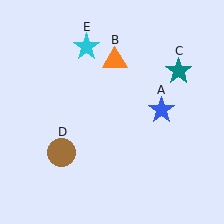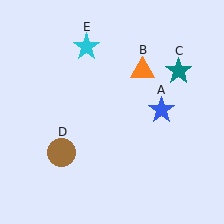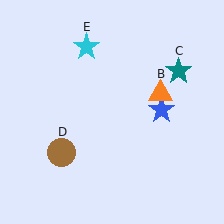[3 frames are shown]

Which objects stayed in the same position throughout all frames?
Blue star (object A) and teal star (object C) and brown circle (object D) and cyan star (object E) remained stationary.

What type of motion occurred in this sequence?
The orange triangle (object B) rotated clockwise around the center of the scene.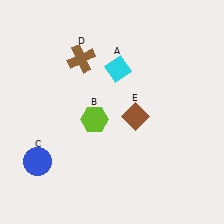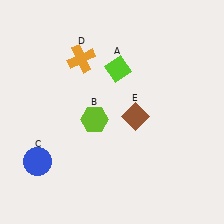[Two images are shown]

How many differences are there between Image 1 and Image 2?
There are 2 differences between the two images.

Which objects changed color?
A changed from cyan to lime. D changed from brown to orange.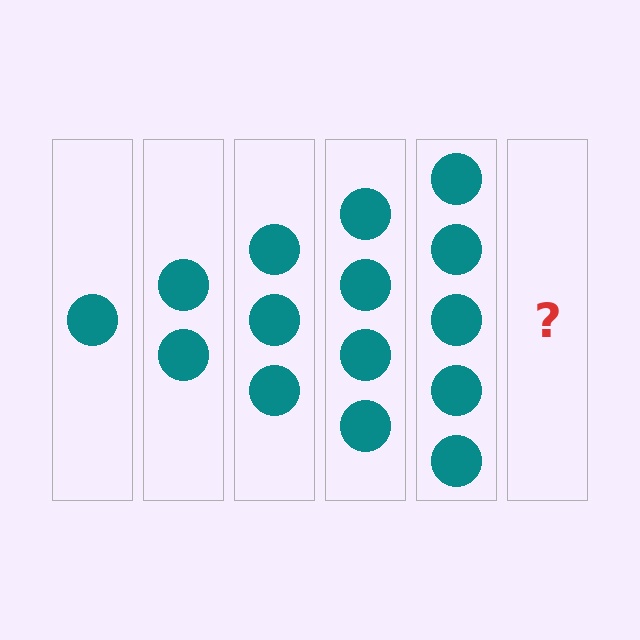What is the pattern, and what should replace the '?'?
The pattern is that each step adds one more circle. The '?' should be 6 circles.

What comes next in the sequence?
The next element should be 6 circles.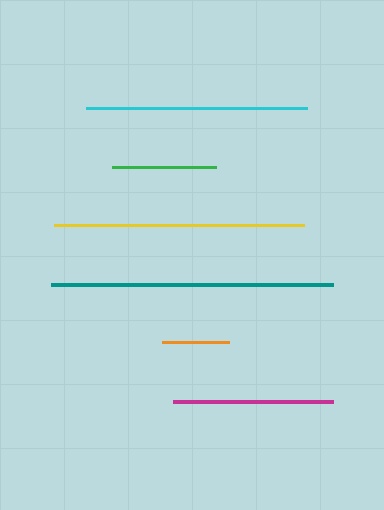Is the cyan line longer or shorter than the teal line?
The teal line is longer than the cyan line.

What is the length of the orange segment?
The orange segment is approximately 67 pixels long.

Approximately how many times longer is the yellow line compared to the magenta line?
The yellow line is approximately 1.6 times the length of the magenta line.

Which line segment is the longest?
The teal line is the longest at approximately 282 pixels.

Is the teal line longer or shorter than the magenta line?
The teal line is longer than the magenta line.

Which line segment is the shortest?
The orange line is the shortest at approximately 67 pixels.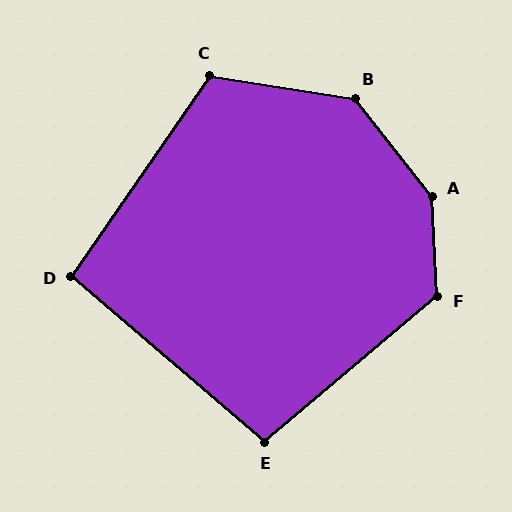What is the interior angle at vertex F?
Approximately 127 degrees (obtuse).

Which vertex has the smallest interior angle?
D, at approximately 96 degrees.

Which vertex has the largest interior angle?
A, at approximately 145 degrees.